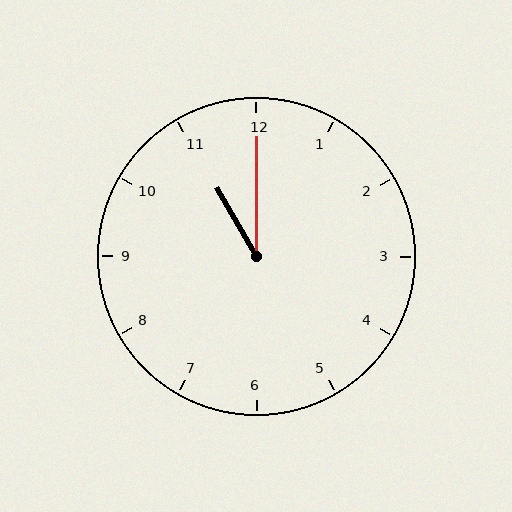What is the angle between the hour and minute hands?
Approximately 30 degrees.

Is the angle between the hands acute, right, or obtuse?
It is acute.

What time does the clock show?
11:00.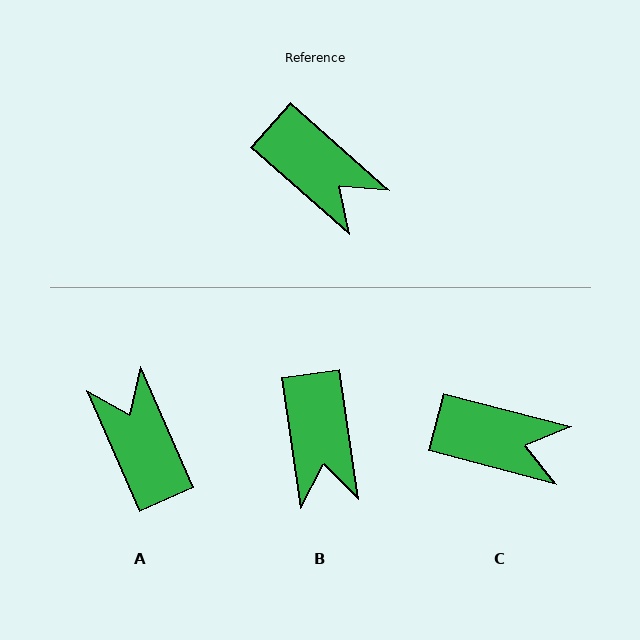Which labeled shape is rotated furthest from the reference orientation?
A, about 155 degrees away.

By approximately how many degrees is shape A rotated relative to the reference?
Approximately 155 degrees counter-clockwise.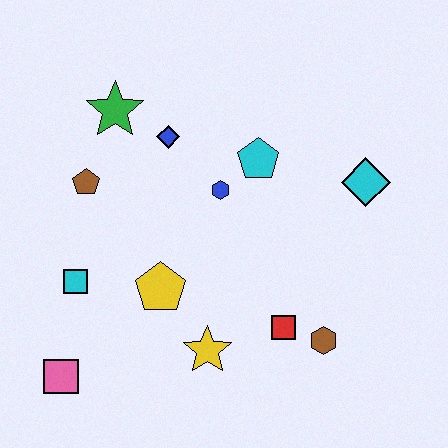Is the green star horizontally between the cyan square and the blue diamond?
Yes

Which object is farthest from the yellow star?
The green star is farthest from the yellow star.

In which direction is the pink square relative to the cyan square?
The pink square is below the cyan square.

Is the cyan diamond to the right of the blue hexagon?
Yes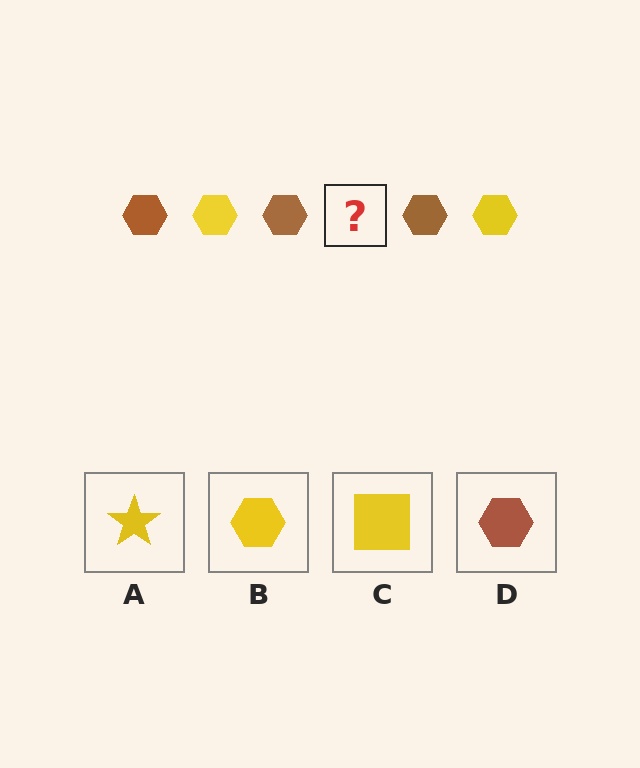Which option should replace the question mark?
Option B.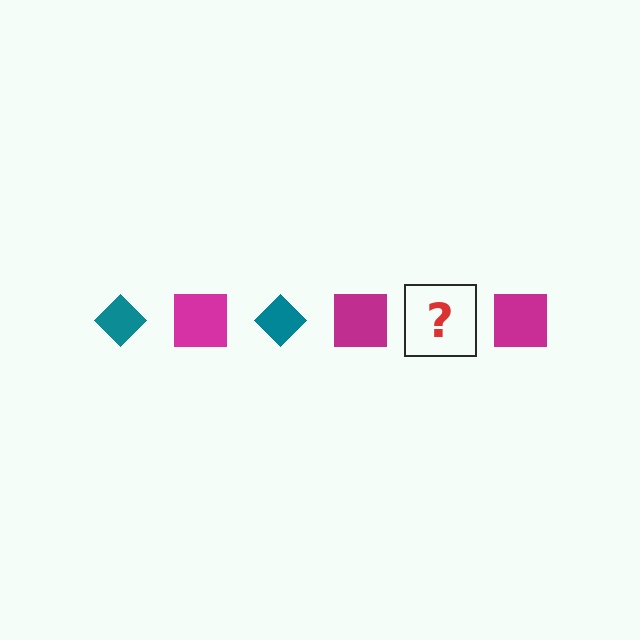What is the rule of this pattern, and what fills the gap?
The rule is that the pattern alternates between teal diamond and magenta square. The gap should be filled with a teal diamond.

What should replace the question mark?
The question mark should be replaced with a teal diamond.